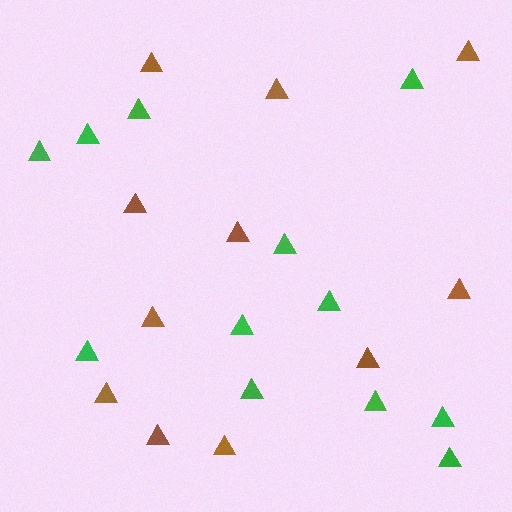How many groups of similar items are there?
There are 2 groups: one group of green triangles (12) and one group of brown triangles (11).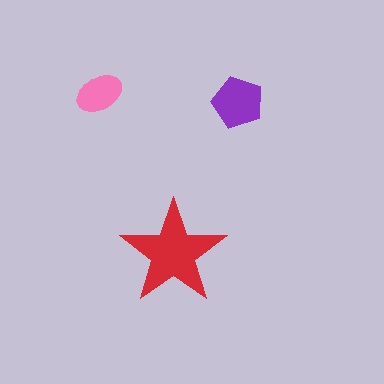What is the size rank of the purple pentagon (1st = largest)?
2nd.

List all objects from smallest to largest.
The pink ellipse, the purple pentagon, the red star.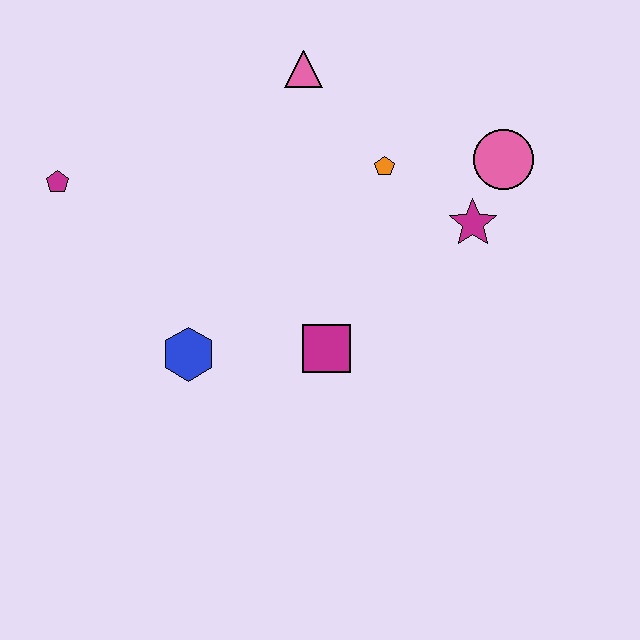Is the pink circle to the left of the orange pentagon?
No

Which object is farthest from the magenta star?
The magenta pentagon is farthest from the magenta star.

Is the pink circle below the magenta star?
No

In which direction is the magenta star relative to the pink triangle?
The magenta star is to the right of the pink triangle.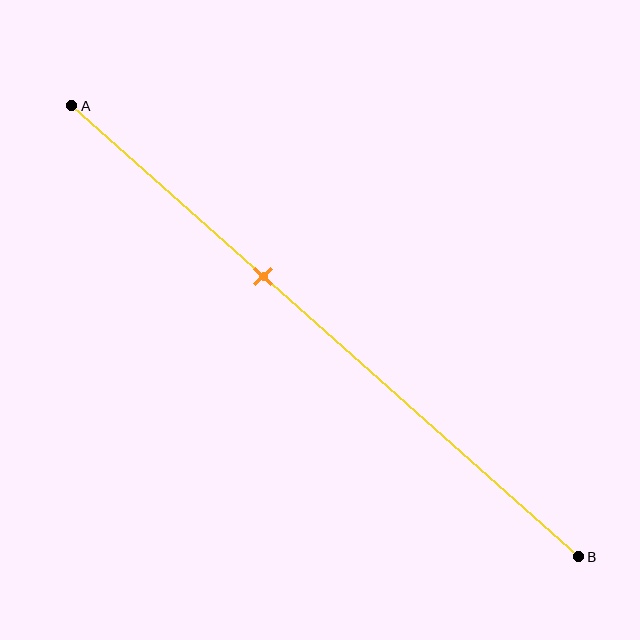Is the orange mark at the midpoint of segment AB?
No, the mark is at about 40% from A, not at the 50% midpoint.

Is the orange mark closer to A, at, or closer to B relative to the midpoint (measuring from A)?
The orange mark is closer to point A than the midpoint of segment AB.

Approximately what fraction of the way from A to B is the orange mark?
The orange mark is approximately 40% of the way from A to B.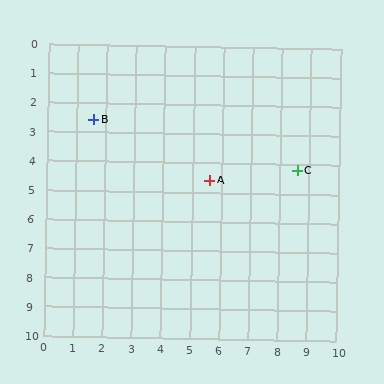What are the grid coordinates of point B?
Point B is at approximately (1.6, 2.6).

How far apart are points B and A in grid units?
Points B and A are about 4.5 grid units apart.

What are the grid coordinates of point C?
Point C is at approximately (8.6, 4.2).